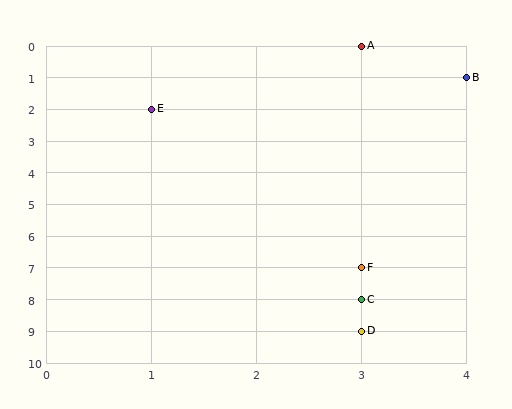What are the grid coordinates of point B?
Point B is at grid coordinates (4, 1).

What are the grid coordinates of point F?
Point F is at grid coordinates (3, 7).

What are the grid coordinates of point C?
Point C is at grid coordinates (3, 8).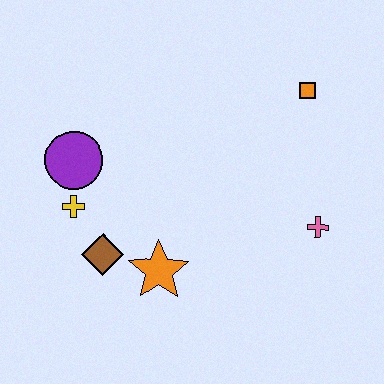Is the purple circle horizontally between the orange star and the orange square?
No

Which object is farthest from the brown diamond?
The orange square is farthest from the brown diamond.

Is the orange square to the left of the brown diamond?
No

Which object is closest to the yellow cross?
The purple circle is closest to the yellow cross.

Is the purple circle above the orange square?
No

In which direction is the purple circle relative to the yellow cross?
The purple circle is above the yellow cross.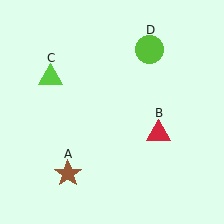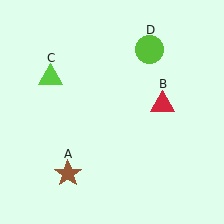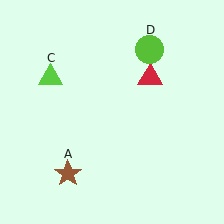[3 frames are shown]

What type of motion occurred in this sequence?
The red triangle (object B) rotated counterclockwise around the center of the scene.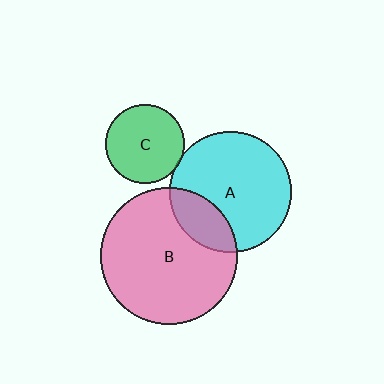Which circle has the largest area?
Circle B (pink).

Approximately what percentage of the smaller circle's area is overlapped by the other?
Approximately 5%.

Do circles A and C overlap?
Yes.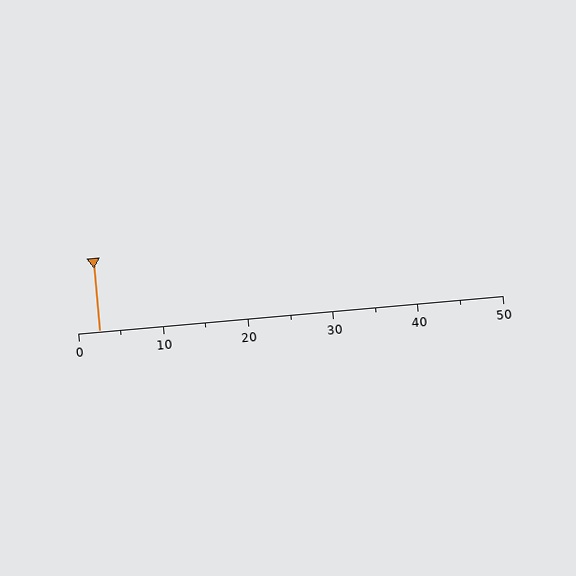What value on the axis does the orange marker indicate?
The marker indicates approximately 2.5.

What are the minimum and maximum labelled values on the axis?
The axis runs from 0 to 50.